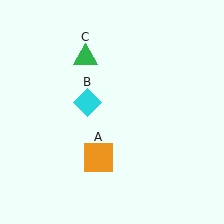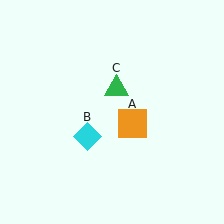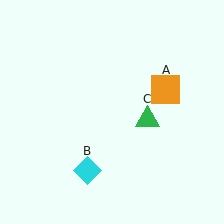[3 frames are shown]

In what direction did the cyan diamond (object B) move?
The cyan diamond (object B) moved down.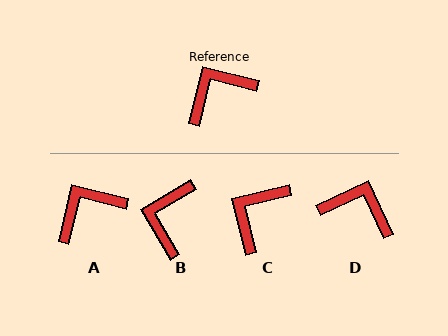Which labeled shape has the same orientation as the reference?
A.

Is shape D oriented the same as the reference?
No, it is off by about 52 degrees.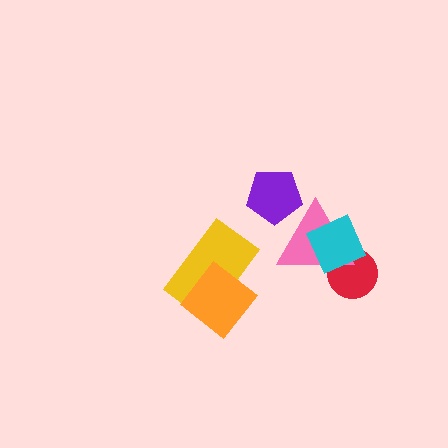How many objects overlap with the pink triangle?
3 objects overlap with the pink triangle.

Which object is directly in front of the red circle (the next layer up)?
The pink triangle is directly in front of the red circle.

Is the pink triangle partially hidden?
Yes, it is partially covered by another shape.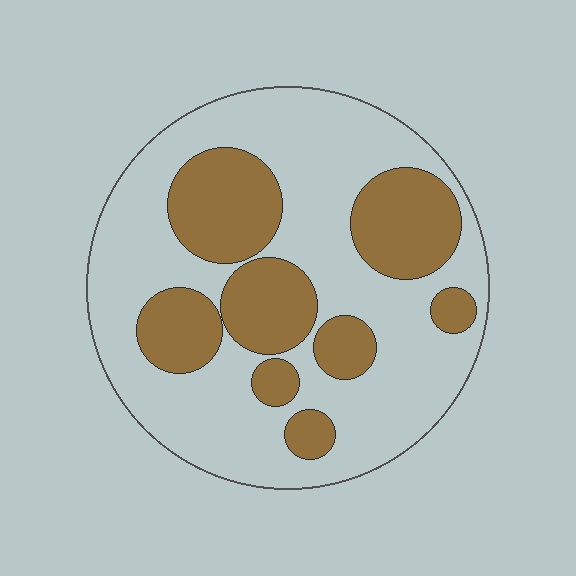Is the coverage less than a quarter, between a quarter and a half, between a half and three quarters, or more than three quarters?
Between a quarter and a half.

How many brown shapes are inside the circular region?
8.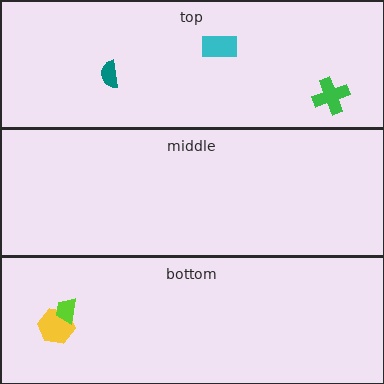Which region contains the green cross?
The top region.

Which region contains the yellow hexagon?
The bottom region.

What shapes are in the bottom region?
The yellow hexagon, the lime trapezoid.